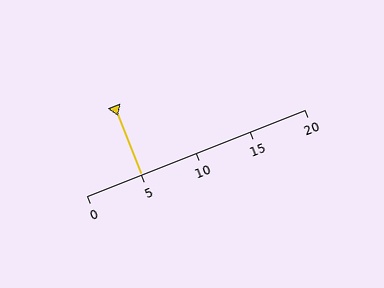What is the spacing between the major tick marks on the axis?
The major ticks are spaced 5 apart.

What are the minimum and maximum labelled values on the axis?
The axis runs from 0 to 20.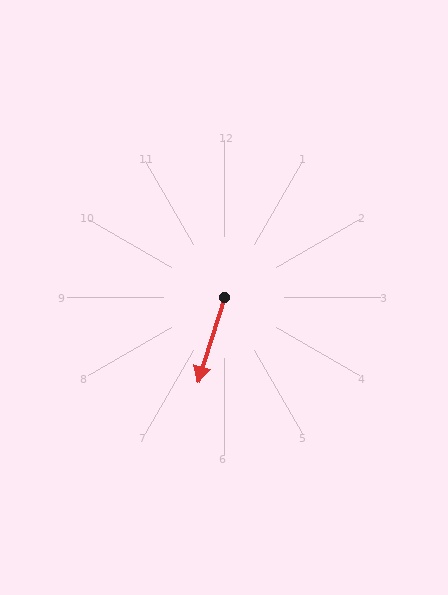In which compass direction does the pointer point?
South.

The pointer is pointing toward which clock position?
Roughly 7 o'clock.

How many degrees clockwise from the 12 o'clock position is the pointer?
Approximately 198 degrees.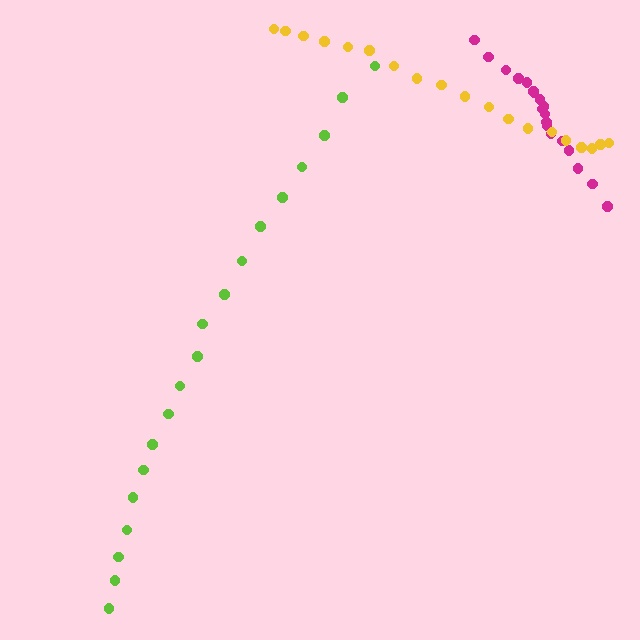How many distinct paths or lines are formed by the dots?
There are 3 distinct paths.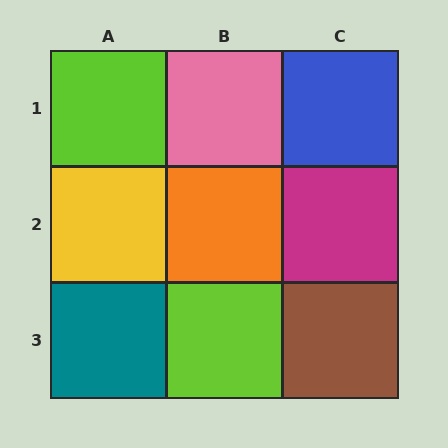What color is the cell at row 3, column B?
Lime.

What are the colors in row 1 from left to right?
Lime, pink, blue.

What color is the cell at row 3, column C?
Brown.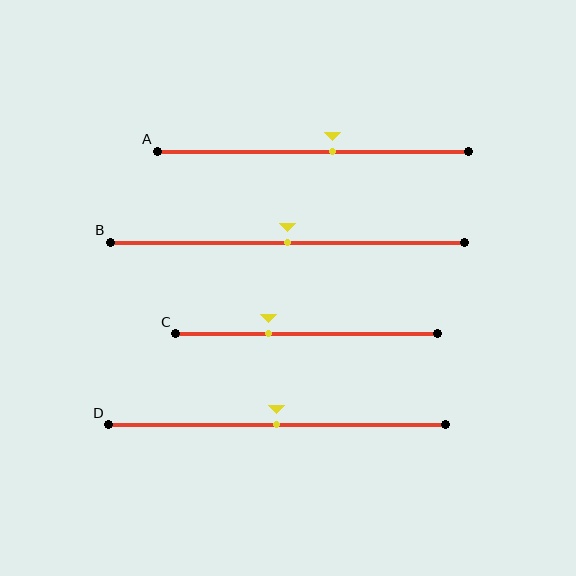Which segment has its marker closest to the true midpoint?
Segment B has its marker closest to the true midpoint.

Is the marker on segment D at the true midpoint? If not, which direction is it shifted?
Yes, the marker on segment D is at the true midpoint.